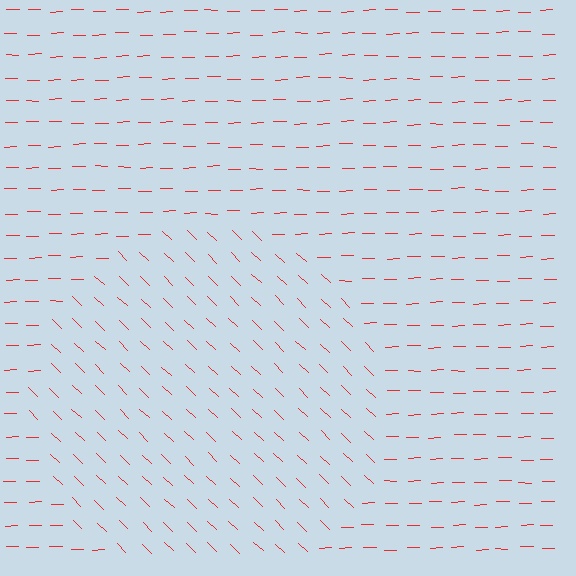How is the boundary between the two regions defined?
The boundary is defined purely by a change in line orientation (approximately 45 degrees difference). All lines are the same color and thickness.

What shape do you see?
I see a circle.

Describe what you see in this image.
The image is filled with small red line segments. A circle region in the image has lines oriented differently from the surrounding lines, creating a visible texture boundary.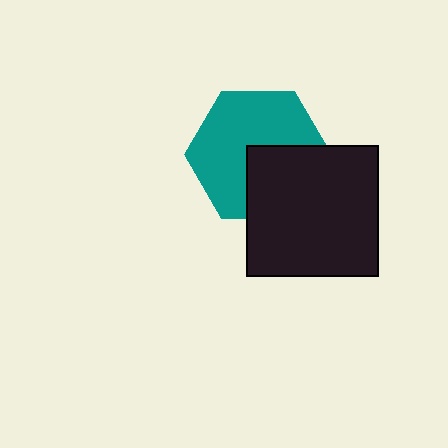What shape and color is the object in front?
The object in front is a black square.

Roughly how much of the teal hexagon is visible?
About half of it is visible (roughly 64%).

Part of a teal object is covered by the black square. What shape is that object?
It is a hexagon.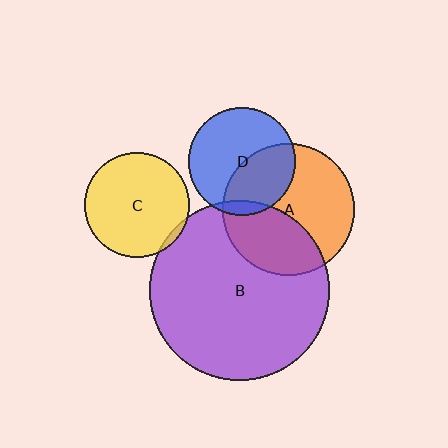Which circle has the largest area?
Circle B (purple).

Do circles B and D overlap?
Yes.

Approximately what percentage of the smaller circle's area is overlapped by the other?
Approximately 5%.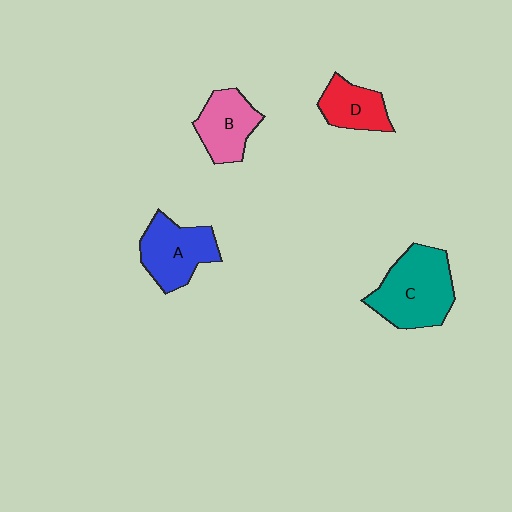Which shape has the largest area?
Shape C (teal).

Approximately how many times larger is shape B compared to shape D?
Approximately 1.2 times.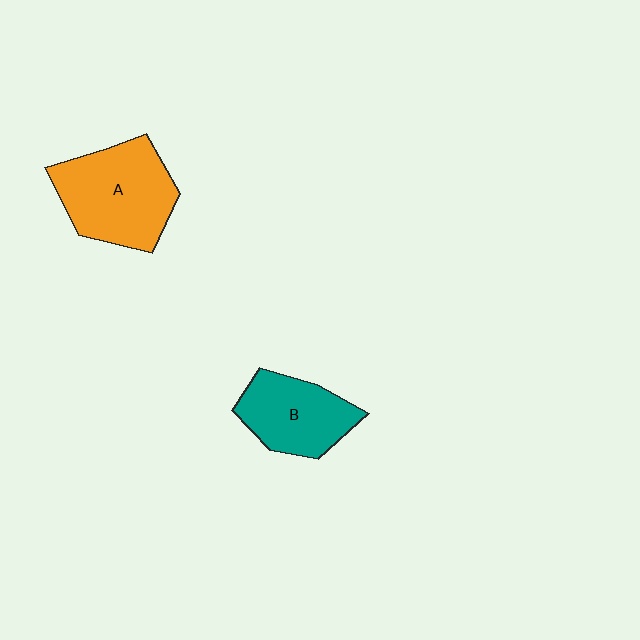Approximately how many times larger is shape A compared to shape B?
Approximately 1.4 times.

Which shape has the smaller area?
Shape B (teal).